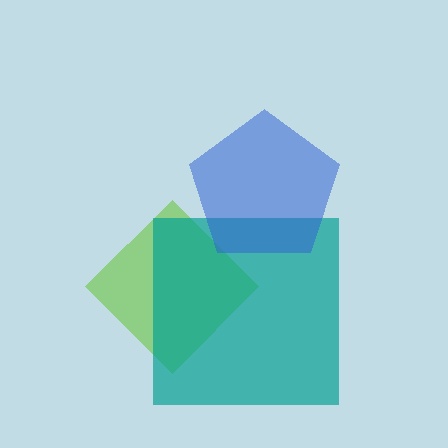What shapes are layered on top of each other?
The layered shapes are: a lime diamond, a teal square, a blue pentagon.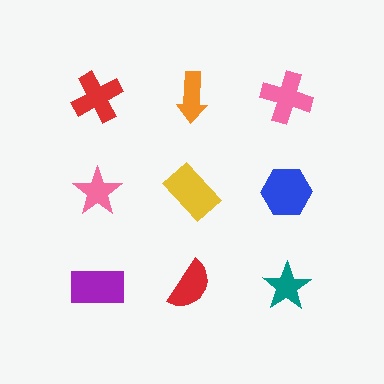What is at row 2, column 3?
A blue hexagon.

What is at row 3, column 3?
A teal star.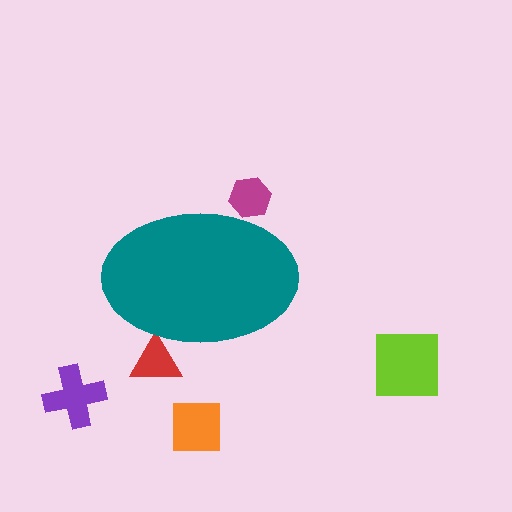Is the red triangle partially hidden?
Yes, the red triangle is partially hidden behind the teal ellipse.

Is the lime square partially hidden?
No, the lime square is fully visible.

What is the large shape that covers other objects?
A teal ellipse.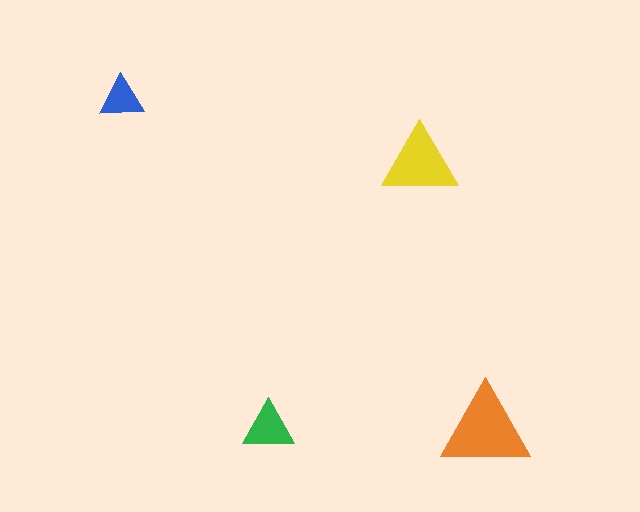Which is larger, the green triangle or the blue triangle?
The green one.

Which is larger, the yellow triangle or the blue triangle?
The yellow one.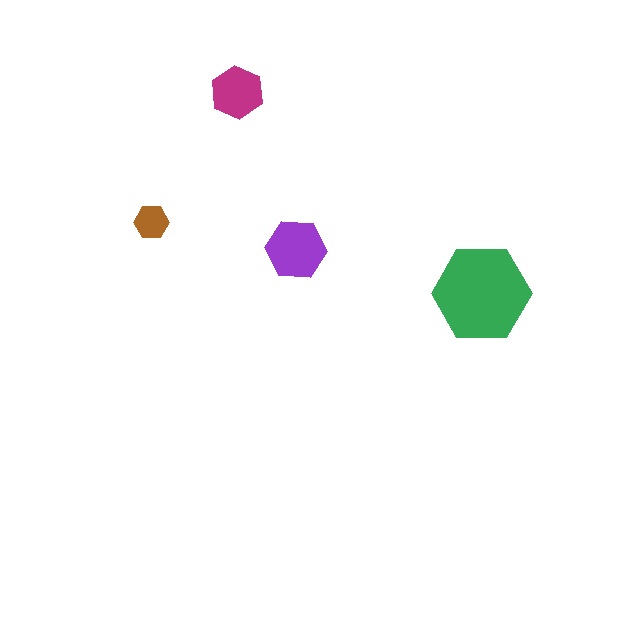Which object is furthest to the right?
The green hexagon is rightmost.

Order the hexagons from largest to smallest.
the green one, the purple one, the magenta one, the brown one.